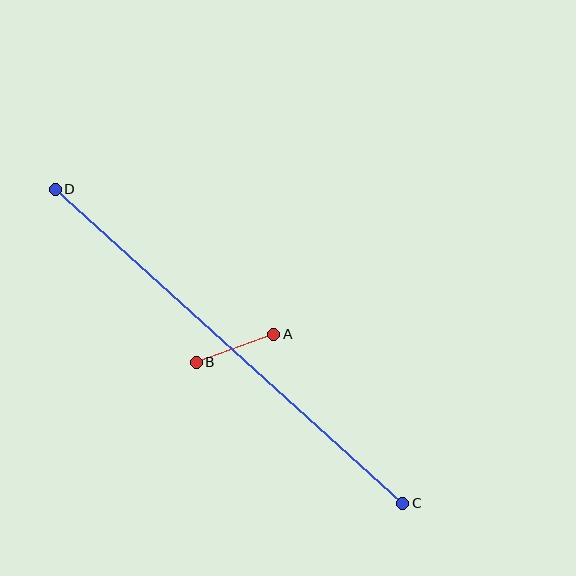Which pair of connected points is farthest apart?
Points C and D are farthest apart.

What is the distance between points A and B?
The distance is approximately 82 pixels.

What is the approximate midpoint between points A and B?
The midpoint is at approximately (235, 348) pixels.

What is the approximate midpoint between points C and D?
The midpoint is at approximately (229, 346) pixels.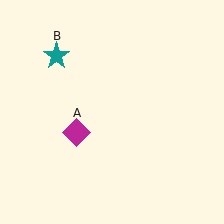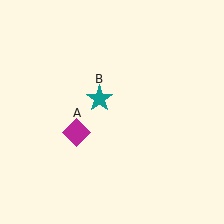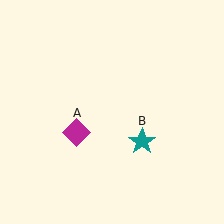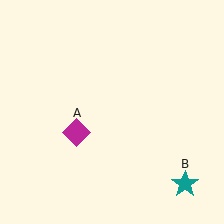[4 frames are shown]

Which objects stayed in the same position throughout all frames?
Magenta diamond (object A) remained stationary.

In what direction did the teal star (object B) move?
The teal star (object B) moved down and to the right.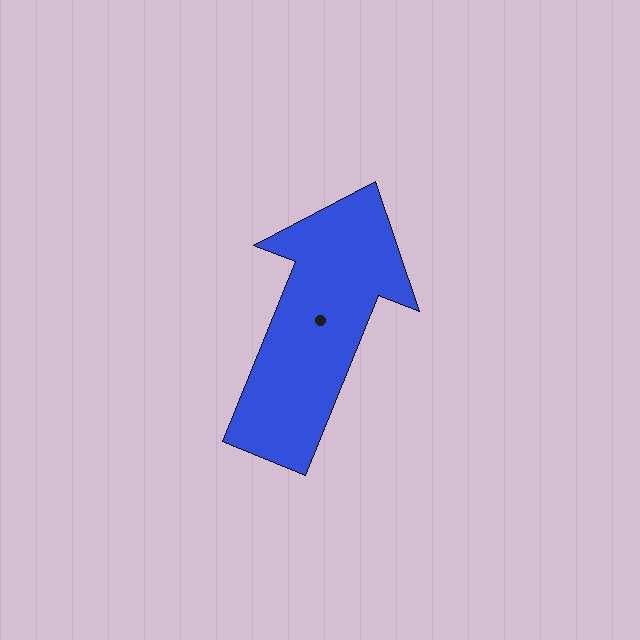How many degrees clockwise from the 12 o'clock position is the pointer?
Approximately 22 degrees.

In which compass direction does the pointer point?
North.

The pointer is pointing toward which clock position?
Roughly 1 o'clock.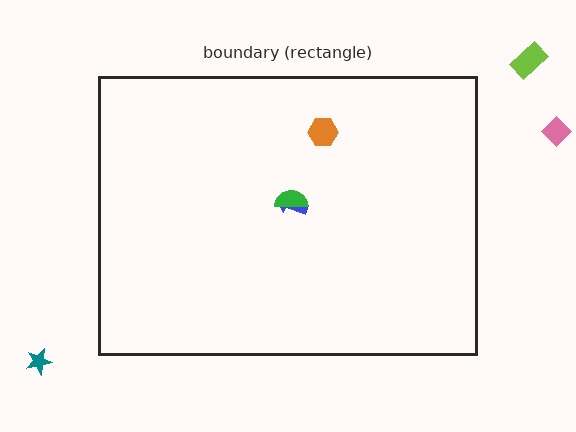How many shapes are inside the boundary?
3 inside, 3 outside.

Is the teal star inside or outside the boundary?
Outside.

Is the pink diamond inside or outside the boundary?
Outside.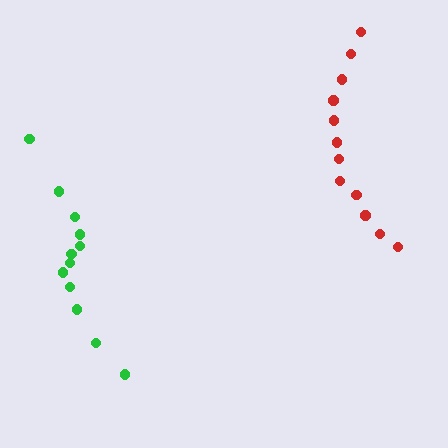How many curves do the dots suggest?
There are 2 distinct paths.